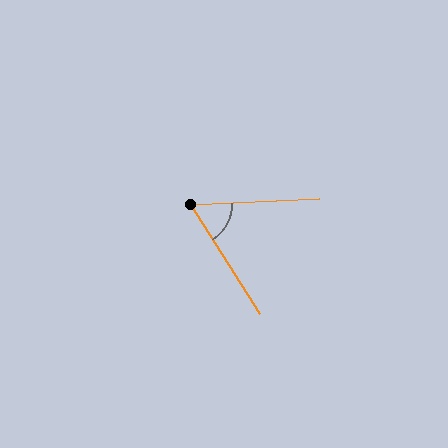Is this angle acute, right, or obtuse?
It is acute.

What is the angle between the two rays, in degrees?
Approximately 60 degrees.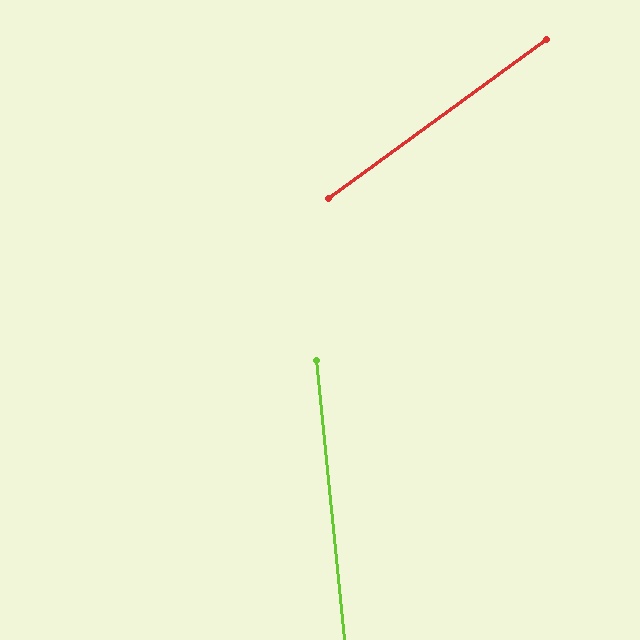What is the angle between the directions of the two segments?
Approximately 60 degrees.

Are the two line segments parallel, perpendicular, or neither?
Neither parallel nor perpendicular — they differ by about 60°.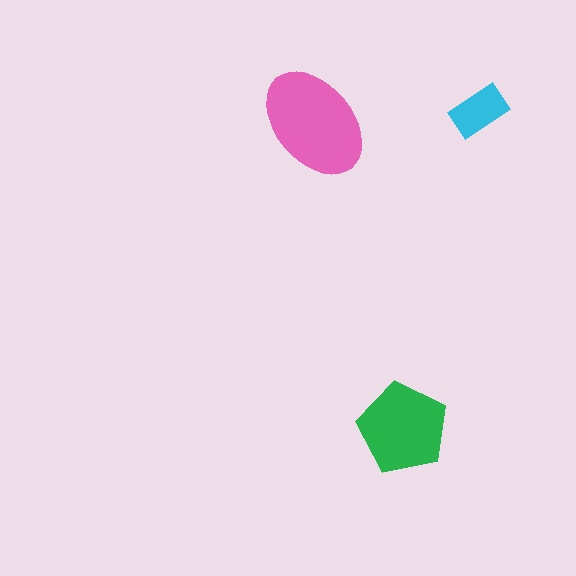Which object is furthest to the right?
The cyan rectangle is rightmost.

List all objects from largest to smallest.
The pink ellipse, the green pentagon, the cyan rectangle.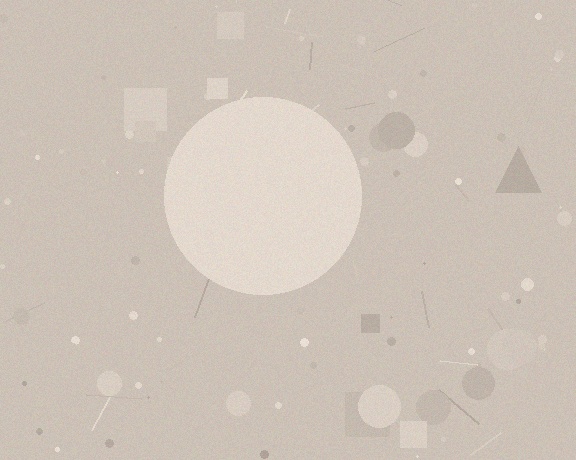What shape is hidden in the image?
A circle is hidden in the image.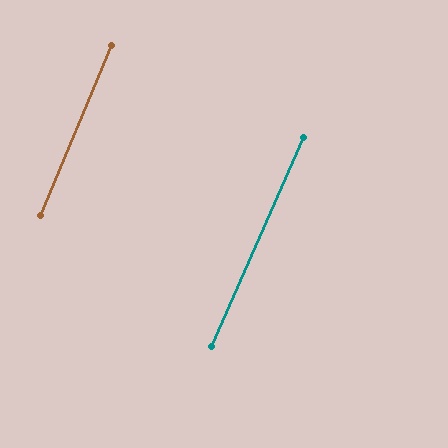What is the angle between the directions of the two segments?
Approximately 1 degree.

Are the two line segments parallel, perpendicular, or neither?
Parallel — their directions differ by only 0.9°.